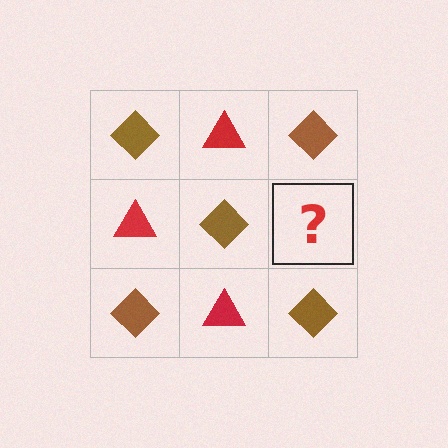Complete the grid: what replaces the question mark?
The question mark should be replaced with a red triangle.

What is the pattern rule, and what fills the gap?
The rule is that it alternates brown diamond and red triangle in a checkerboard pattern. The gap should be filled with a red triangle.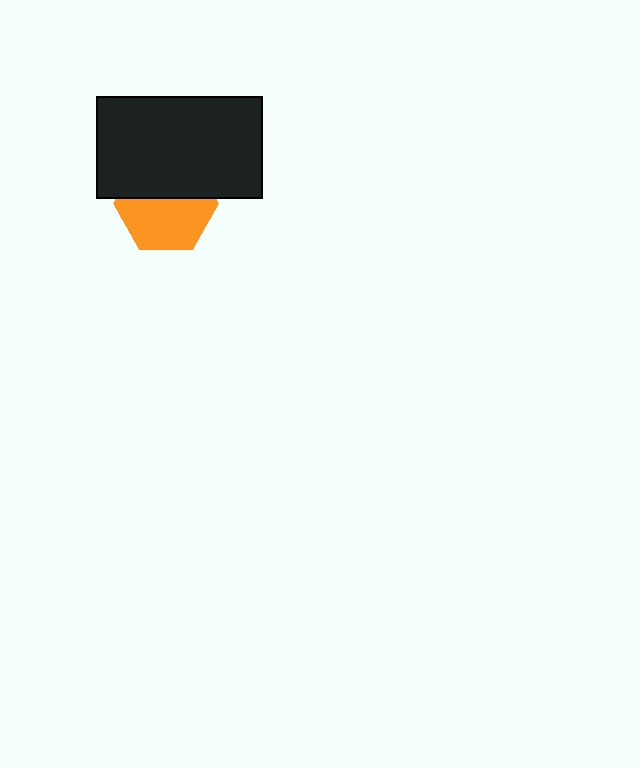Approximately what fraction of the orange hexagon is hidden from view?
Roughly 44% of the orange hexagon is hidden behind the black rectangle.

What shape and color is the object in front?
The object in front is a black rectangle.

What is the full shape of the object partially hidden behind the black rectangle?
The partially hidden object is an orange hexagon.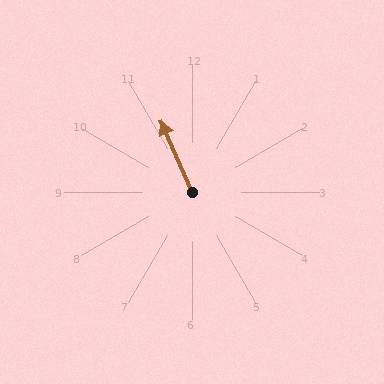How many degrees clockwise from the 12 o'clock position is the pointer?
Approximately 336 degrees.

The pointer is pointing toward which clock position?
Roughly 11 o'clock.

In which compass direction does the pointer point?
Northwest.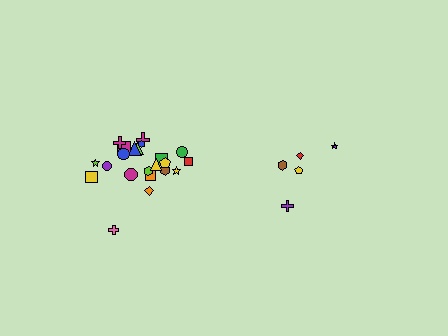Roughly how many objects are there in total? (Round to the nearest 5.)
Roughly 25 objects in total.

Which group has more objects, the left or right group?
The left group.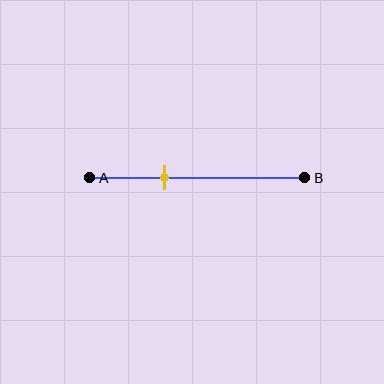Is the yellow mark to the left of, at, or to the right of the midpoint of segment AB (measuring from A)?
The yellow mark is to the left of the midpoint of segment AB.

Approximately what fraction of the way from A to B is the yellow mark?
The yellow mark is approximately 35% of the way from A to B.